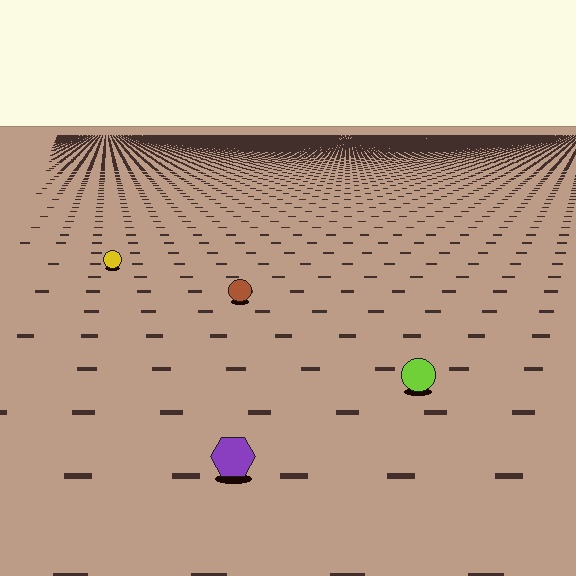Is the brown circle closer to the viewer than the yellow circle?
Yes. The brown circle is closer — you can tell from the texture gradient: the ground texture is coarser near it.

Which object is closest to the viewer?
The purple hexagon is closest. The texture marks near it are larger and more spread out.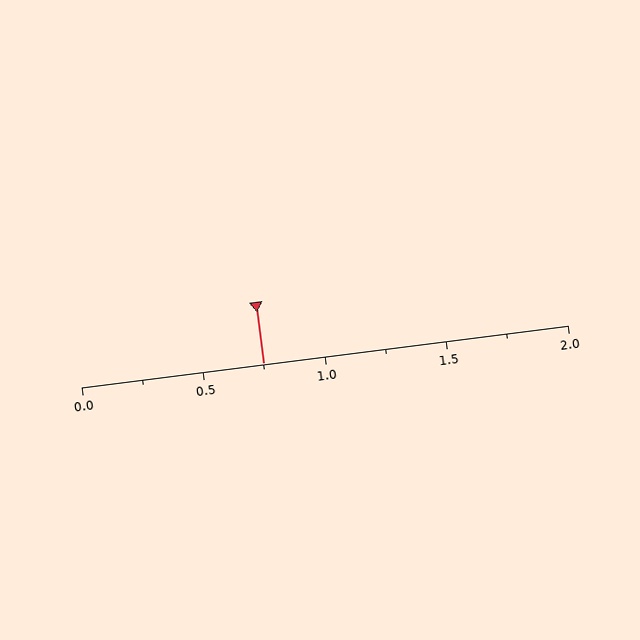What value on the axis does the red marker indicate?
The marker indicates approximately 0.75.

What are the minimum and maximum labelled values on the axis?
The axis runs from 0.0 to 2.0.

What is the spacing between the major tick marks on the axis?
The major ticks are spaced 0.5 apart.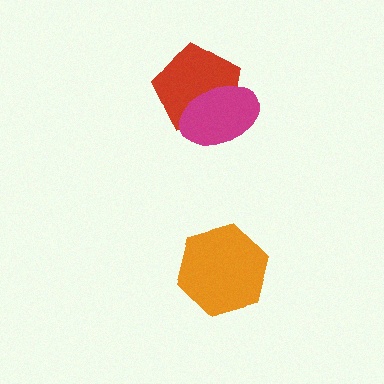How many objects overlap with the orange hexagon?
0 objects overlap with the orange hexagon.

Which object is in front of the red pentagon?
The magenta ellipse is in front of the red pentagon.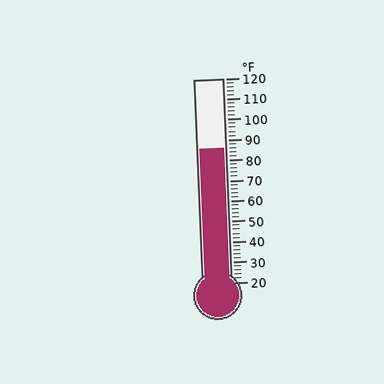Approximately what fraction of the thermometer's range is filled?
The thermometer is filled to approximately 65% of its range.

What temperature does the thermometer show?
The thermometer shows approximately 86°F.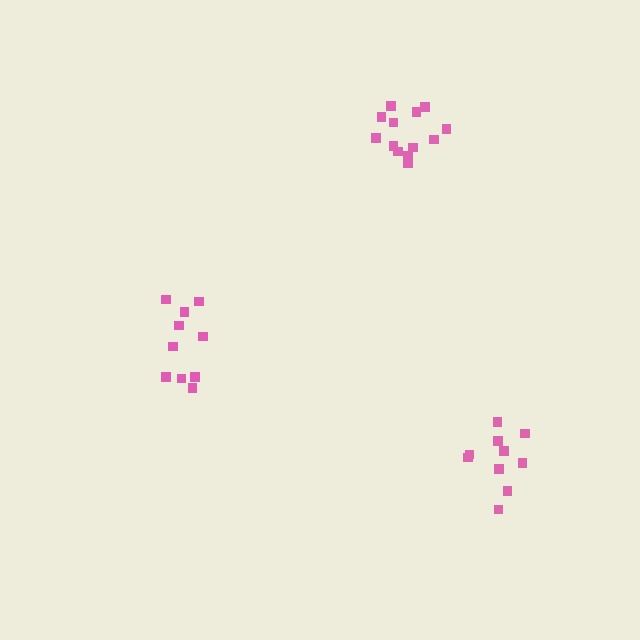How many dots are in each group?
Group 1: 13 dots, Group 2: 10 dots, Group 3: 10 dots (33 total).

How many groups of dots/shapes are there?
There are 3 groups.